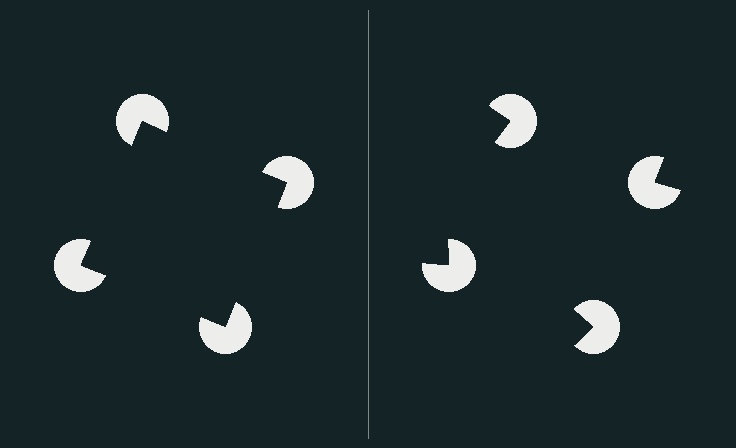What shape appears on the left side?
An illusory square.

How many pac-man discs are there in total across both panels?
8 — 4 on each side.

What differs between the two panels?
The pac-man discs are positioned identically on both sides; only the wedge orientations differ. On the left they align to a square; on the right they are misaligned.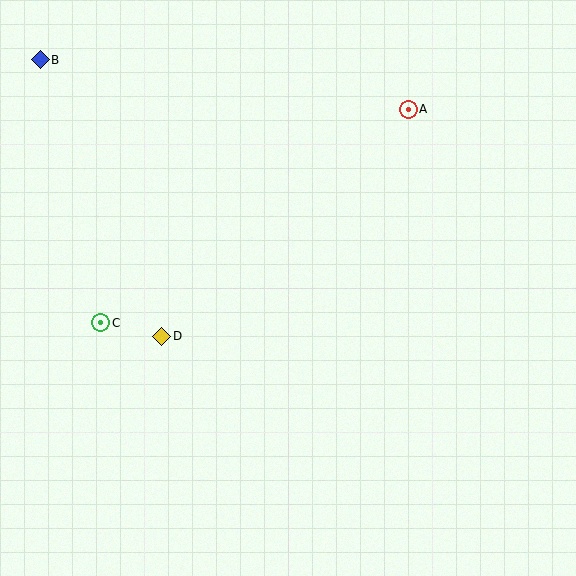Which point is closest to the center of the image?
Point D at (162, 336) is closest to the center.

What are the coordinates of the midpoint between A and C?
The midpoint between A and C is at (255, 216).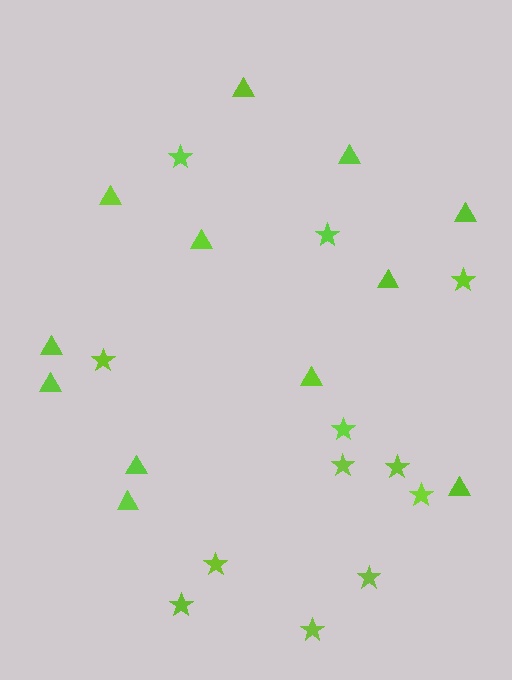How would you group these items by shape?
There are 2 groups: one group of triangles (12) and one group of stars (12).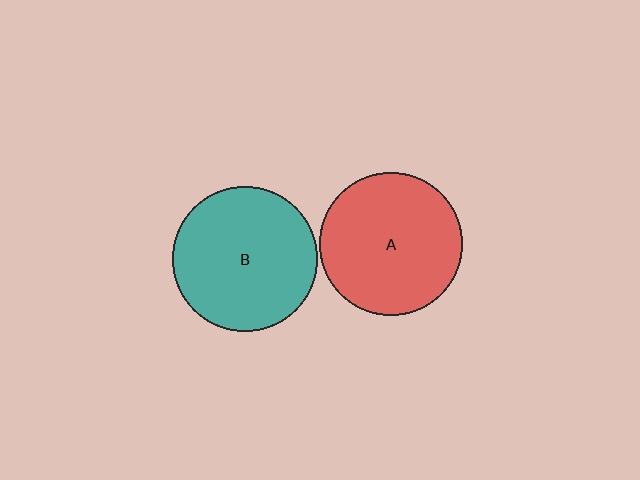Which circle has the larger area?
Circle B (teal).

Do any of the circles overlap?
No, none of the circles overlap.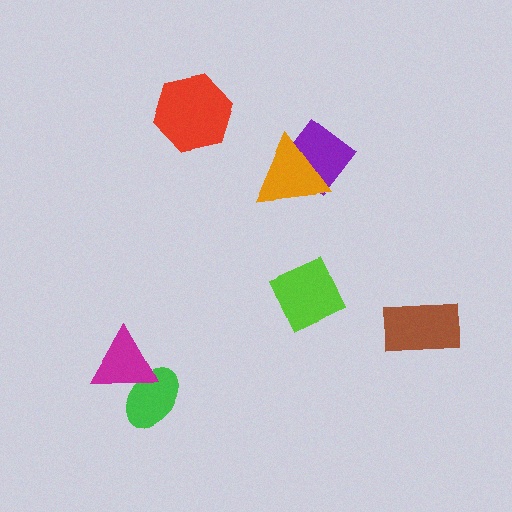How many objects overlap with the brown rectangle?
0 objects overlap with the brown rectangle.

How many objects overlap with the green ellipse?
1 object overlaps with the green ellipse.